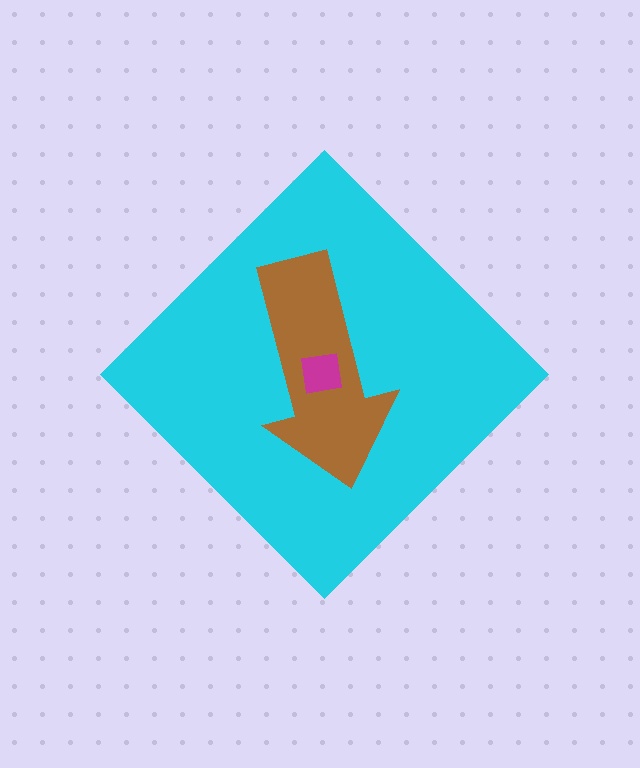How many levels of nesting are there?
3.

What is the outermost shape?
The cyan diamond.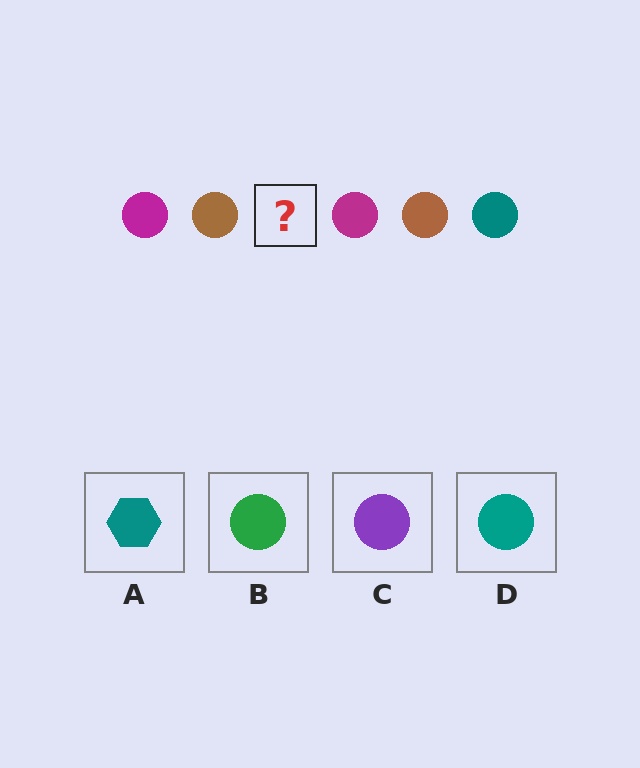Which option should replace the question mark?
Option D.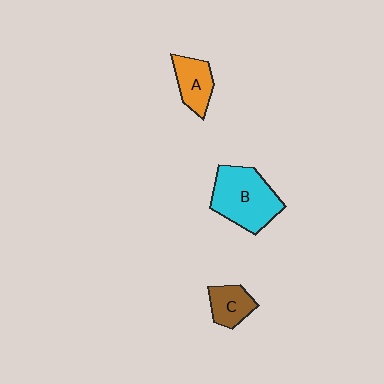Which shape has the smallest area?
Shape C (brown).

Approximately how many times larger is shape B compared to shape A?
Approximately 1.9 times.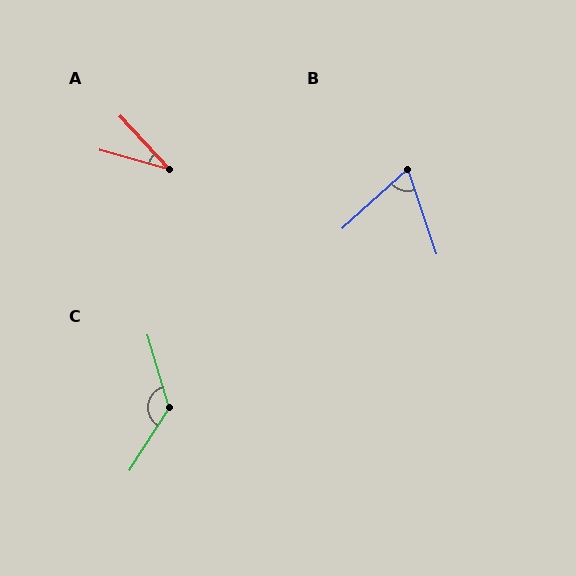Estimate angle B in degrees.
Approximately 66 degrees.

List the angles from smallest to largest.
A (32°), B (66°), C (131°).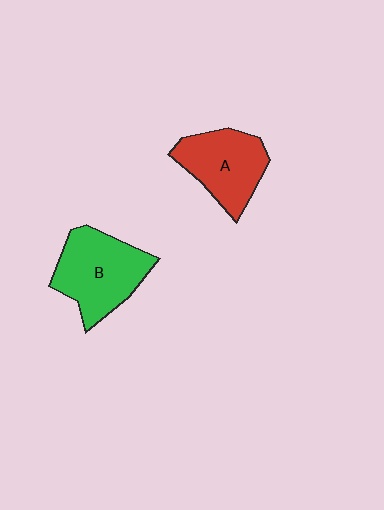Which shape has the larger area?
Shape B (green).